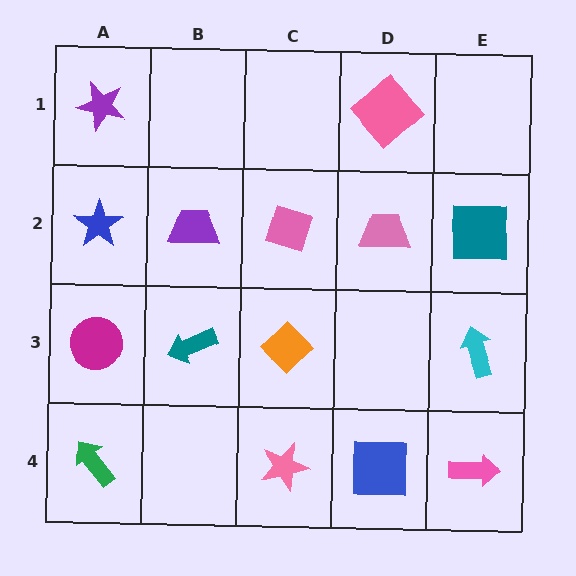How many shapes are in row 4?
4 shapes.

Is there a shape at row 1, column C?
No, that cell is empty.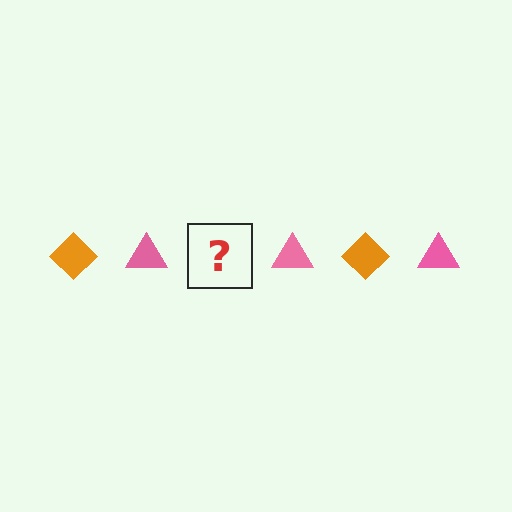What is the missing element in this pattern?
The missing element is an orange diamond.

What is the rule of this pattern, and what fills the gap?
The rule is that the pattern alternates between orange diamond and pink triangle. The gap should be filled with an orange diamond.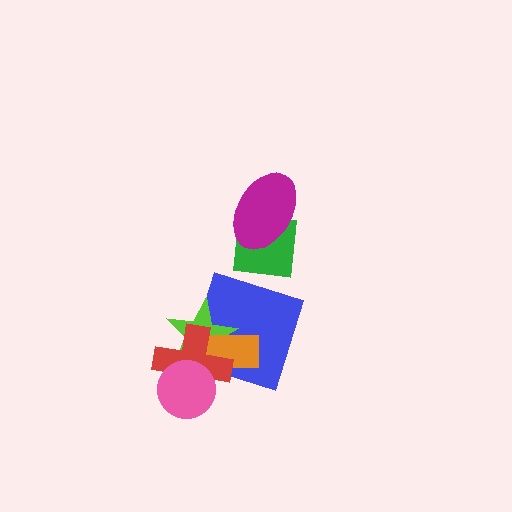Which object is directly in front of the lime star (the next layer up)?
The orange rectangle is directly in front of the lime star.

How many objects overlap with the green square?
1 object overlaps with the green square.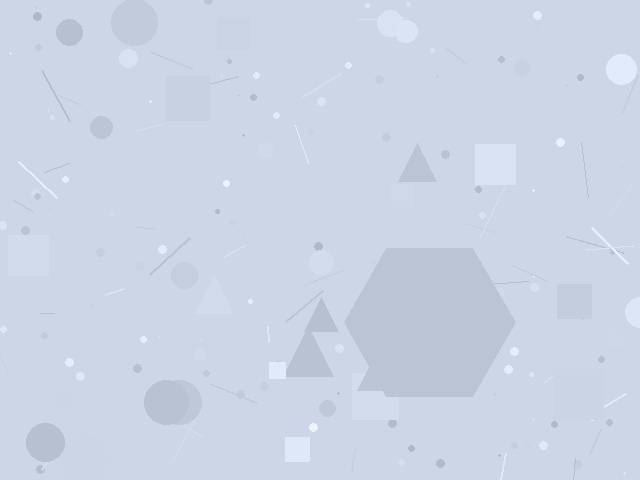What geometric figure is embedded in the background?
A hexagon is embedded in the background.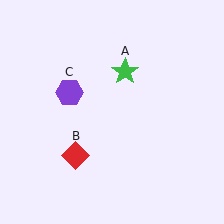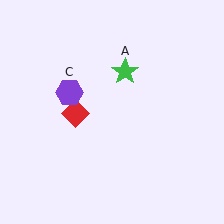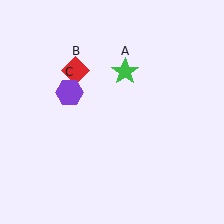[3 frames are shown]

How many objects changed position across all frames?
1 object changed position: red diamond (object B).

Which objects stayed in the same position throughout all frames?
Green star (object A) and purple hexagon (object C) remained stationary.